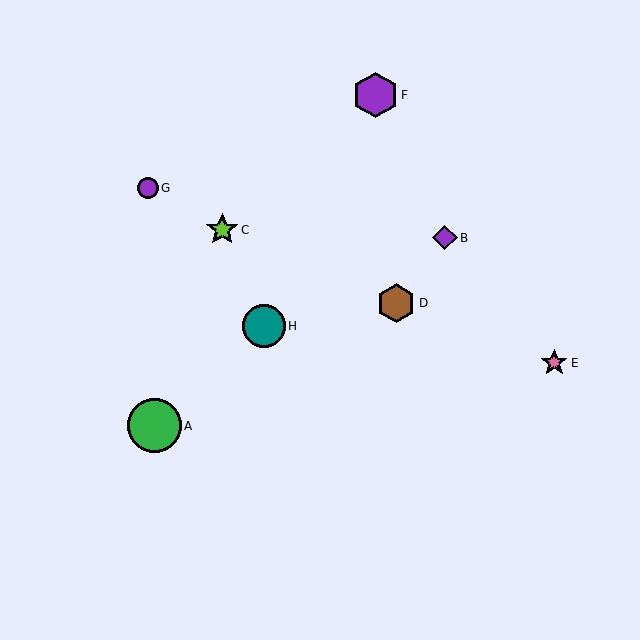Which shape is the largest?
The green circle (labeled A) is the largest.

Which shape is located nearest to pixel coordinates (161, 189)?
The purple circle (labeled G) at (148, 188) is nearest to that location.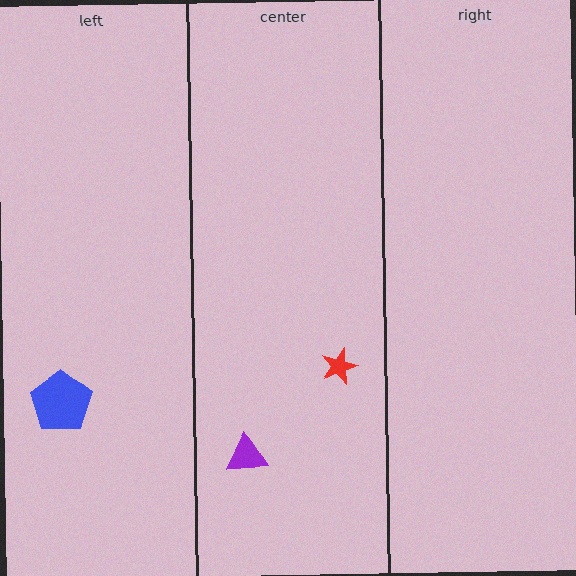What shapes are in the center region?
The purple triangle, the red star.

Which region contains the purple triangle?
The center region.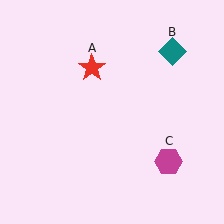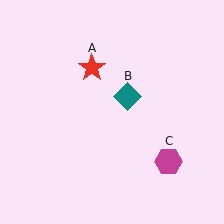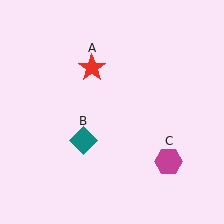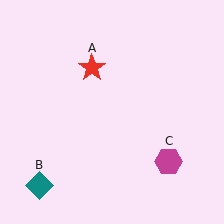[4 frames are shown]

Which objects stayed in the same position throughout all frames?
Red star (object A) and magenta hexagon (object C) remained stationary.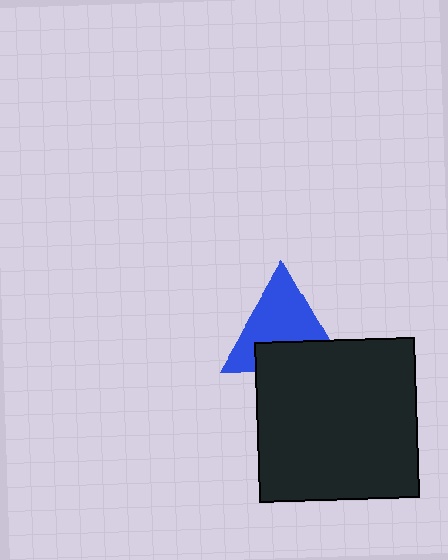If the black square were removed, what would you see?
You would see the complete blue triangle.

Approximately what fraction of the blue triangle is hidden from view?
Roughly 35% of the blue triangle is hidden behind the black square.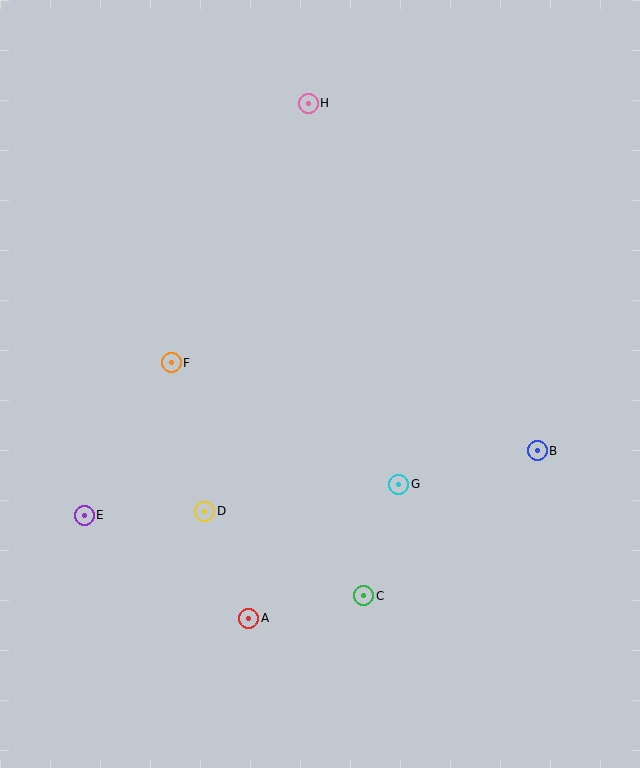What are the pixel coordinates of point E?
Point E is at (84, 515).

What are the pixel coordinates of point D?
Point D is at (205, 511).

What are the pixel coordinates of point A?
Point A is at (249, 618).